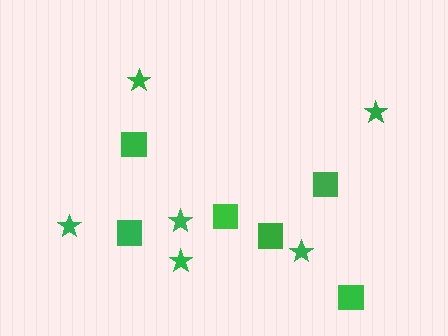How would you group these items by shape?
There are 2 groups: one group of stars (6) and one group of squares (6).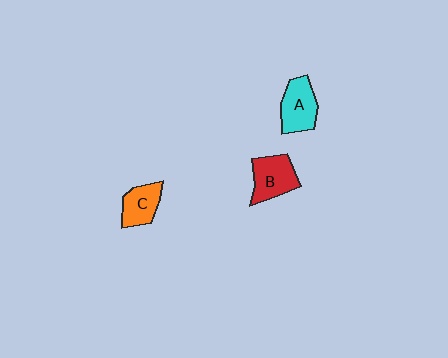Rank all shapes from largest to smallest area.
From largest to smallest: B (red), A (cyan), C (orange).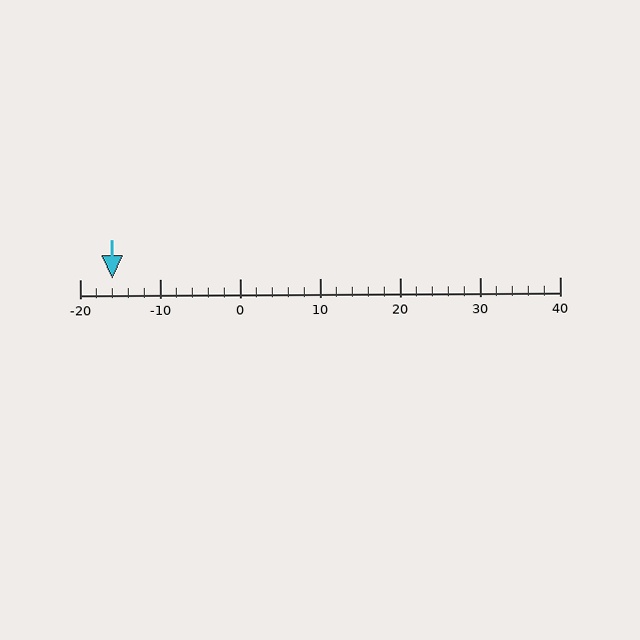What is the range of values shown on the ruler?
The ruler shows values from -20 to 40.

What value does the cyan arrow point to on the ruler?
The cyan arrow points to approximately -16.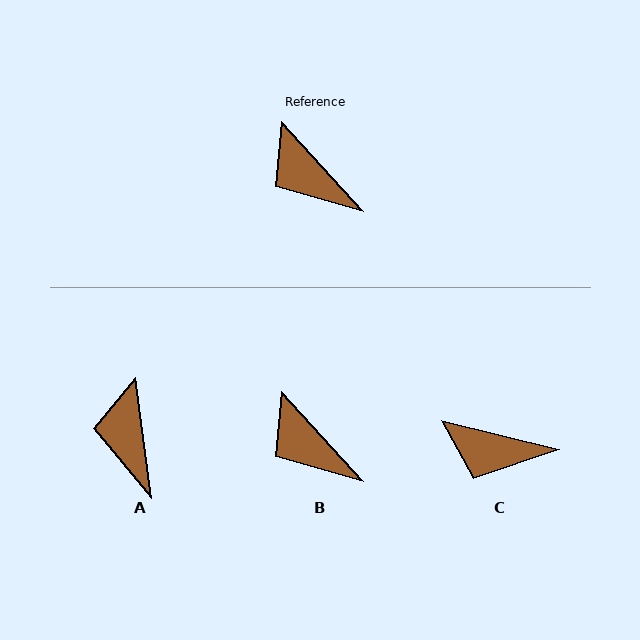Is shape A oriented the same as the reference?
No, it is off by about 34 degrees.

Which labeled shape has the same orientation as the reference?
B.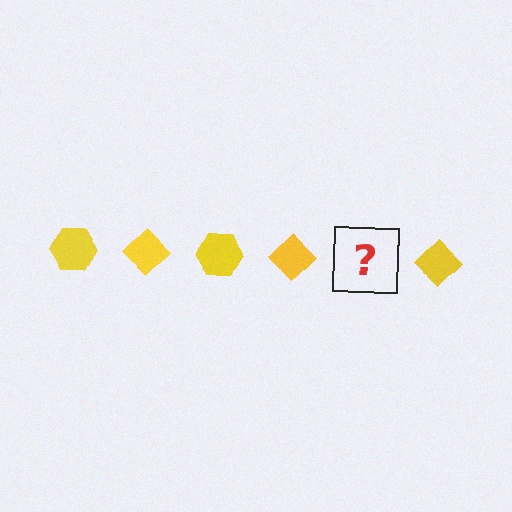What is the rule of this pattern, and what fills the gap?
The rule is that the pattern cycles through hexagon, diamond shapes in yellow. The gap should be filled with a yellow hexagon.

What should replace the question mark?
The question mark should be replaced with a yellow hexagon.